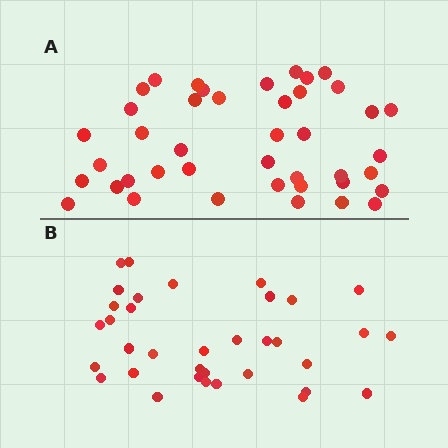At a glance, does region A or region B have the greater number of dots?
Region A (the top region) has more dots.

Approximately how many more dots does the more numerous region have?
Region A has roughly 8 or so more dots than region B.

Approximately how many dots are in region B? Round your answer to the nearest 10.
About 40 dots. (The exact count is 35, which rounds to 40.)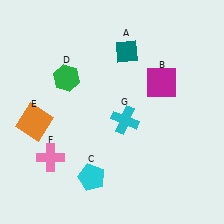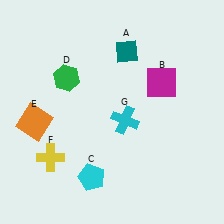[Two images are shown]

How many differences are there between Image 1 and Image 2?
There is 1 difference between the two images.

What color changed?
The cross (F) changed from pink in Image 1 to yellow in Image 2.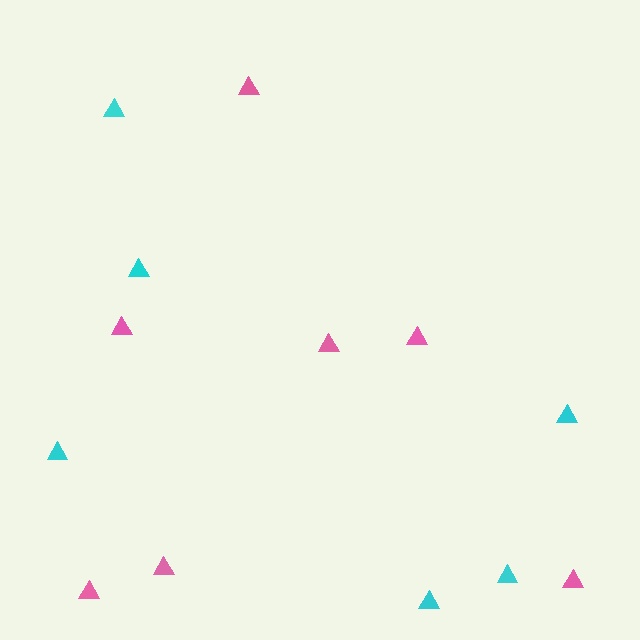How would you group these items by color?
There are 2 groups: one group of cyan triangles (6) and one group of pink triangles (7).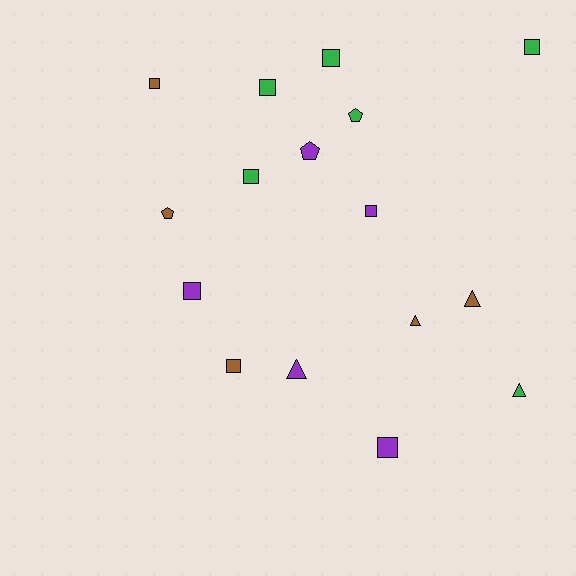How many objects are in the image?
There are 16 objects.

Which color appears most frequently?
Green, with 6 objects.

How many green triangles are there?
There is 1 green triangle.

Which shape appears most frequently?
Square, with 9 objects.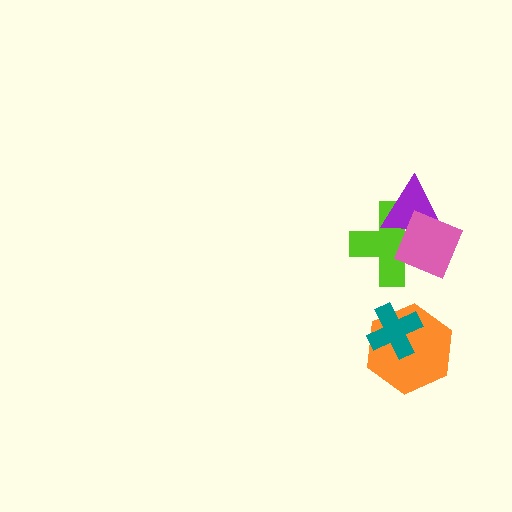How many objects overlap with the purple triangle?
2 objects overlap with the purple triangle.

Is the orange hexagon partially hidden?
Yes, it is partially covered by another shape.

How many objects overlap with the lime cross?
2 objects overlap with the lime cross.